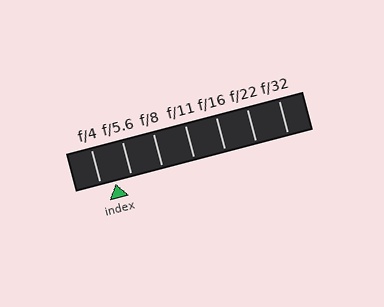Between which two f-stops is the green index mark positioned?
The index mark is between f/4 and f/5.6.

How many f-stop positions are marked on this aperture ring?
There are 7 f-stop positions marked.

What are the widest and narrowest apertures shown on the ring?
The widest aperture shown is f/4 and the narrowest is f/32.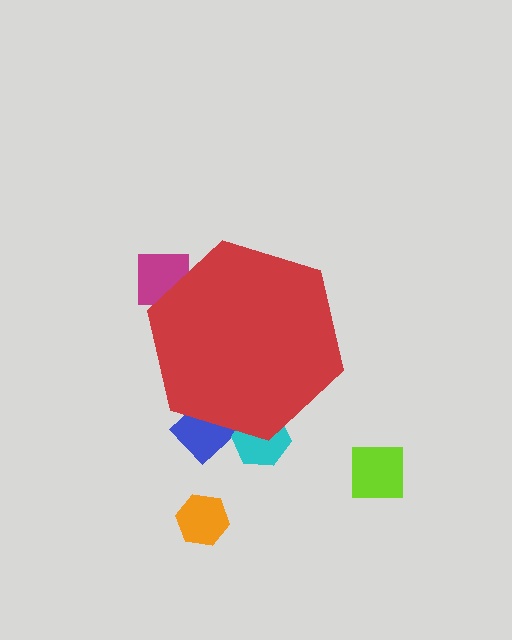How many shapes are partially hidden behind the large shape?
3 shapes are partially hidden.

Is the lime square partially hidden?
No, the lime square is fully visible.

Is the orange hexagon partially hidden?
No, the orange hexagon is fully visible.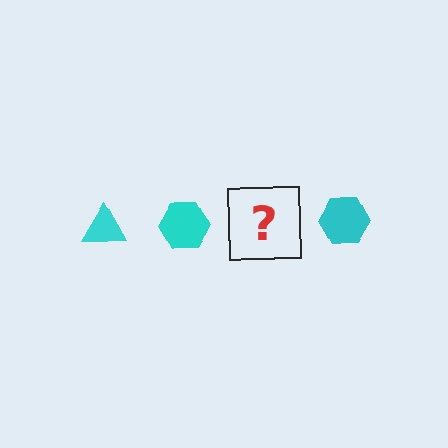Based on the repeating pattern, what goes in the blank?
The blank should be a cyan triangle.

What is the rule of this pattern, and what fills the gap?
The rule is that the pattern cycles through triangle, hexagon shapes in cyan. The gap should be filled with a cyan triangle.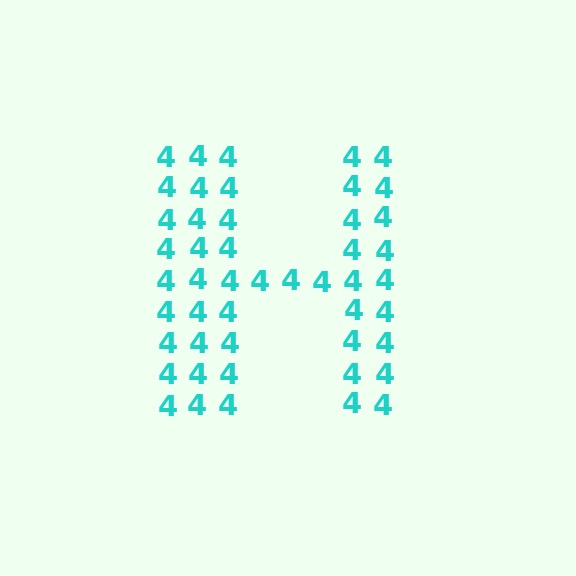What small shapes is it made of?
It is made of small digit 4's.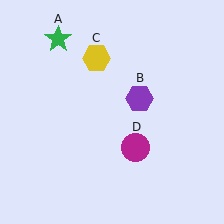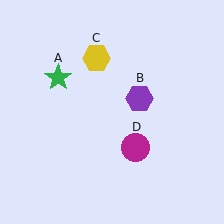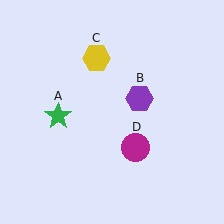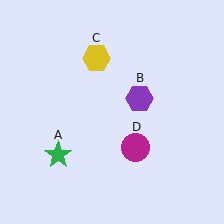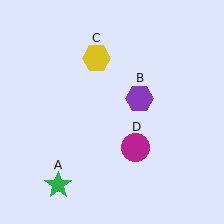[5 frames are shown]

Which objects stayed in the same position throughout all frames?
Purple hexagon (object B) and yellow hexagon (object C) and magenta circle (object D) remained stationary.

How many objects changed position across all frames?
1 object changed position: green star (object A).